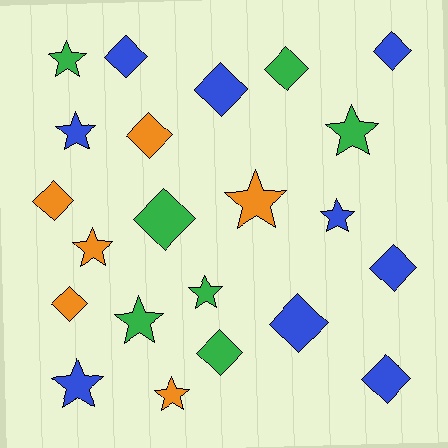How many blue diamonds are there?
There are 6 blue diamonds.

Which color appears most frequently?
Blue, with 9 objects.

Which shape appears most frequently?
Diamond, with 12 objects.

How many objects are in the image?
There are 22 objects.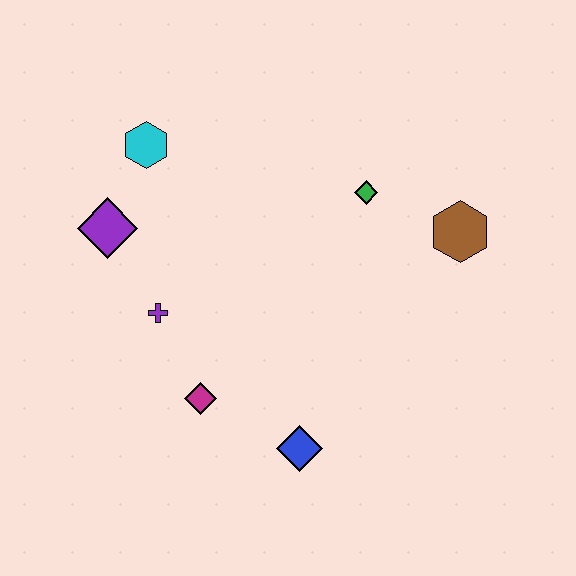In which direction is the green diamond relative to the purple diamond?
The green diamond is to the right of the purple diamond.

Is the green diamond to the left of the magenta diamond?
No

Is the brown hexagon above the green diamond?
No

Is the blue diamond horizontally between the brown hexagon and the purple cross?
Yes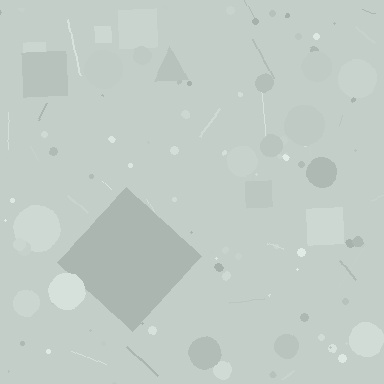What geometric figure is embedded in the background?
A diamond is embedded in the background.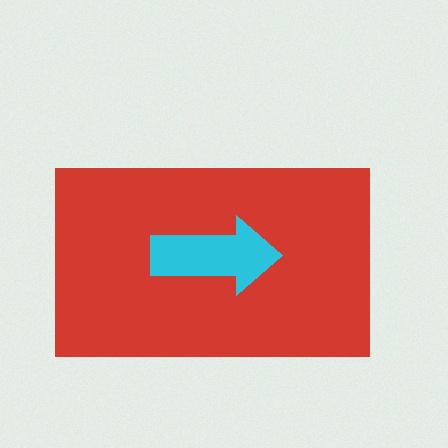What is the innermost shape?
The cyan arrow.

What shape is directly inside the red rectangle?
The cyan arrow.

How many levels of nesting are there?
2.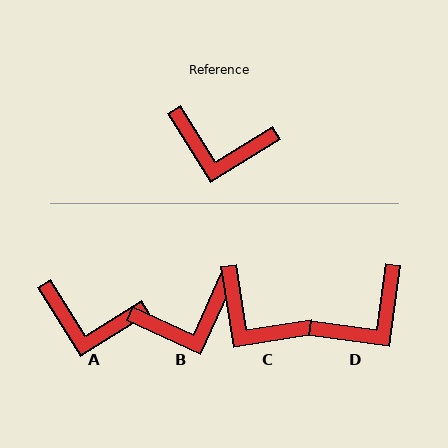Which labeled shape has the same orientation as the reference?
A.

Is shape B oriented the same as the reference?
No, it is off by about 34 degrees.